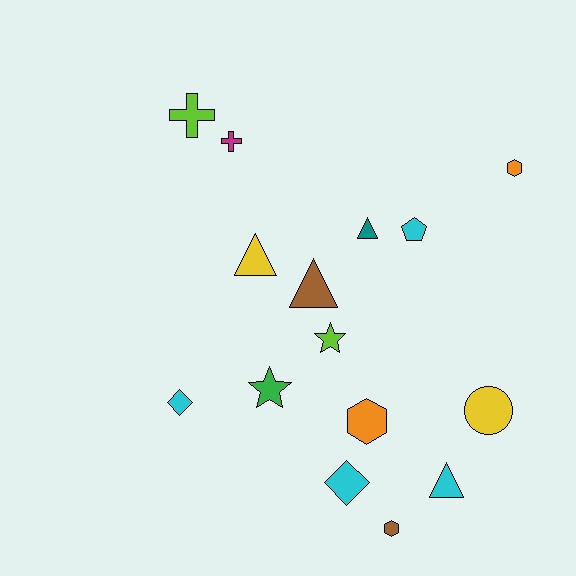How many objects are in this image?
There are 15 objects.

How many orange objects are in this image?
There are 2 orange objects.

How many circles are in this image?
There is 1 circle.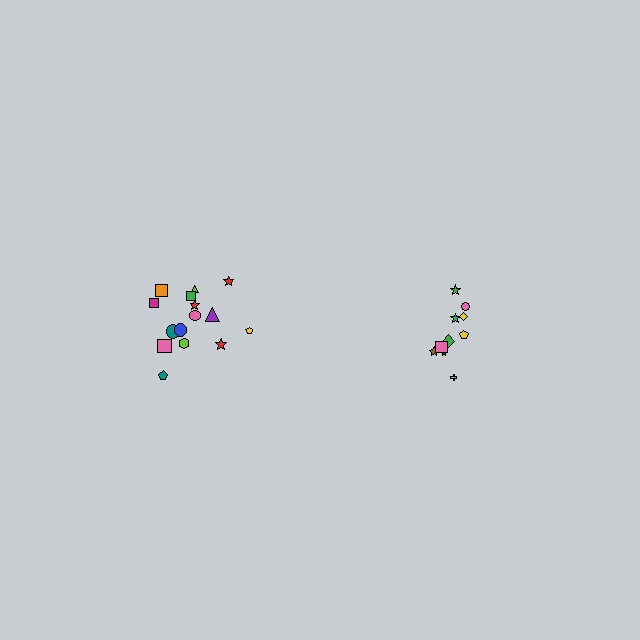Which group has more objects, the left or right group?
The left group.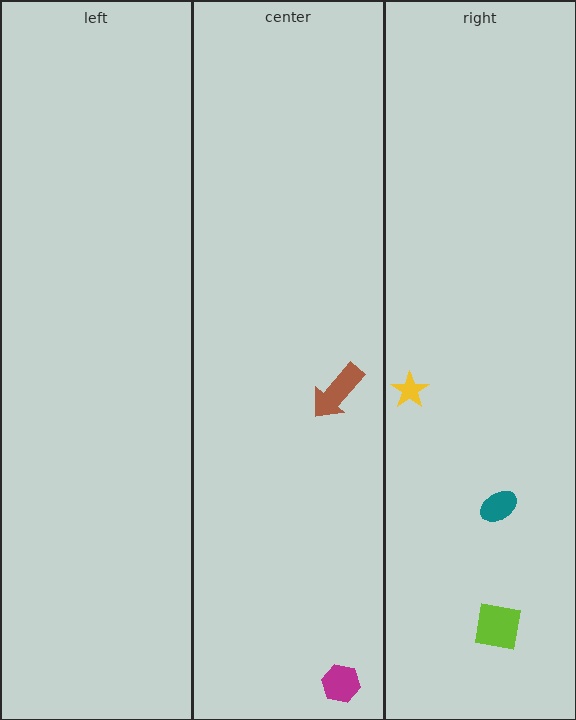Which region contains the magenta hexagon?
The center region.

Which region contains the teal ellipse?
The right region.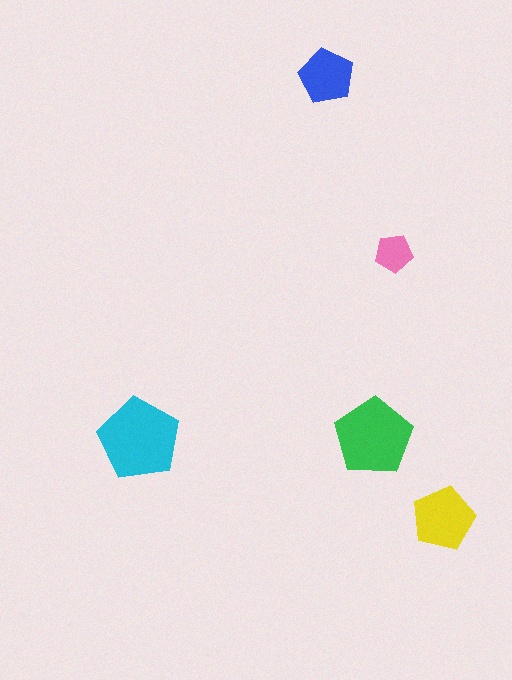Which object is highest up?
The blue pentagon is topmost.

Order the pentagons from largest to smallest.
the cyan one, the green one, the yellow one, the blue one, the pink one.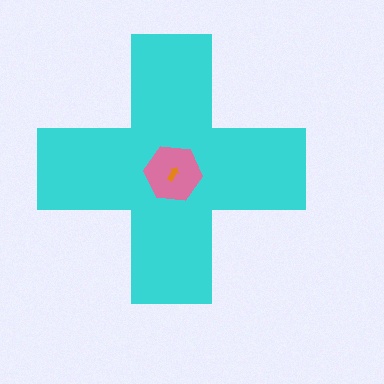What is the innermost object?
The orange arrow.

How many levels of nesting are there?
3.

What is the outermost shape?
The cyan cross.